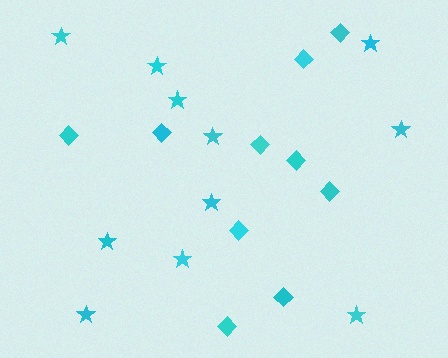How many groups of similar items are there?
There are 2 groups: one group of stars (11) and one group of diamonds (10).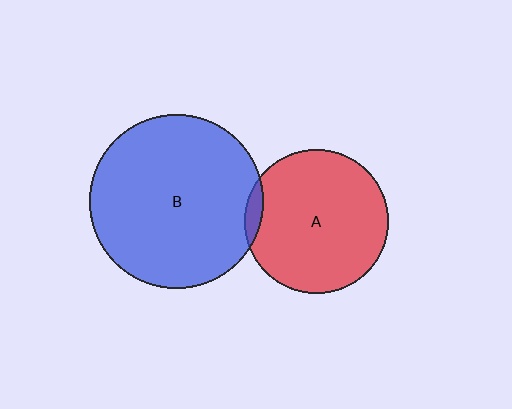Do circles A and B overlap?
Yes.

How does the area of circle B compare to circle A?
Approximately 1.5 times.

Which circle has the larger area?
Circle B (blue).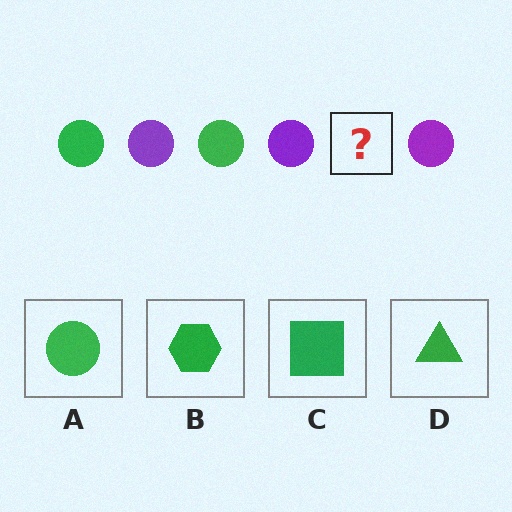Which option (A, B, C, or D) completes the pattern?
A.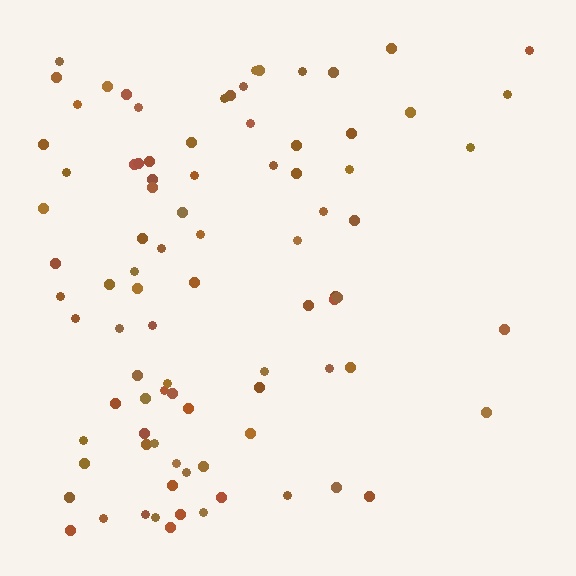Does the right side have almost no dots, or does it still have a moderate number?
Still a moderate number, just noticeably fewer than the left.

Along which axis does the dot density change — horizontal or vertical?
Horizontal.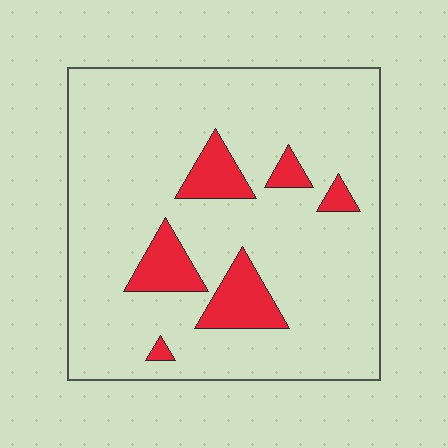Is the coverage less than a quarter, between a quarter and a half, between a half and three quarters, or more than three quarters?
Less than a quarter.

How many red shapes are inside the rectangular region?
6.